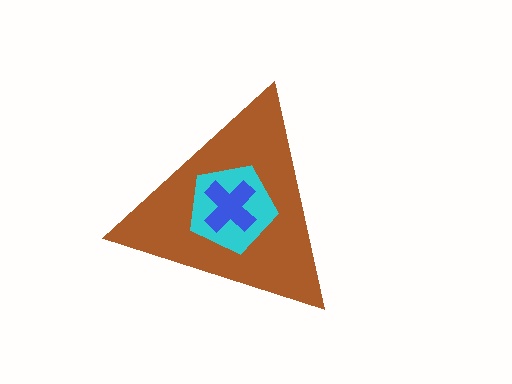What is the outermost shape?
The brown triangle.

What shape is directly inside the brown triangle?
The cyan pentagon.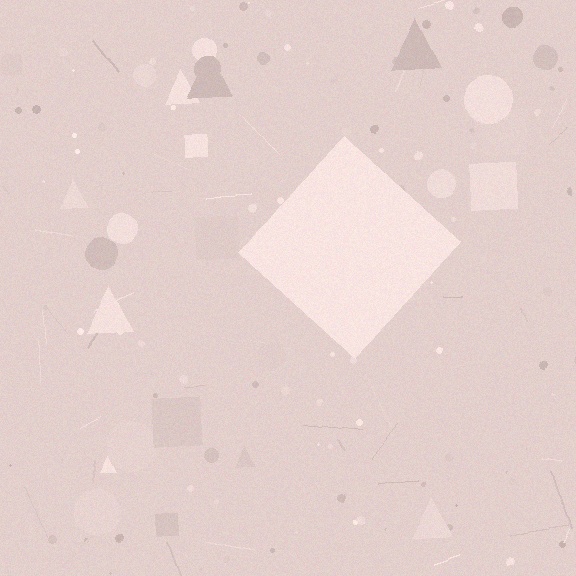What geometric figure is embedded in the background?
A diamond is embedded in the background.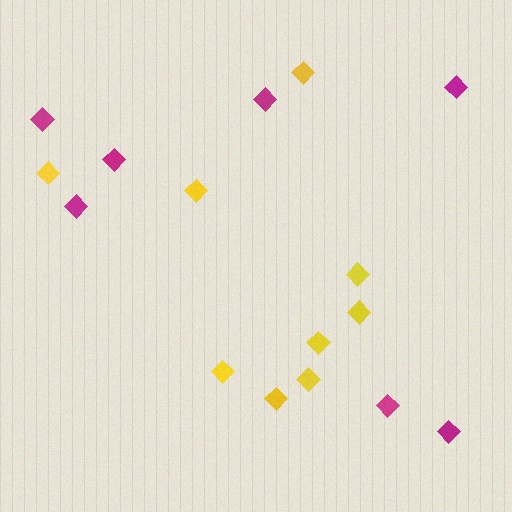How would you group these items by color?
There are 2 groups: one group of magenta diamonds (7) and one group of yellow diamonds (9).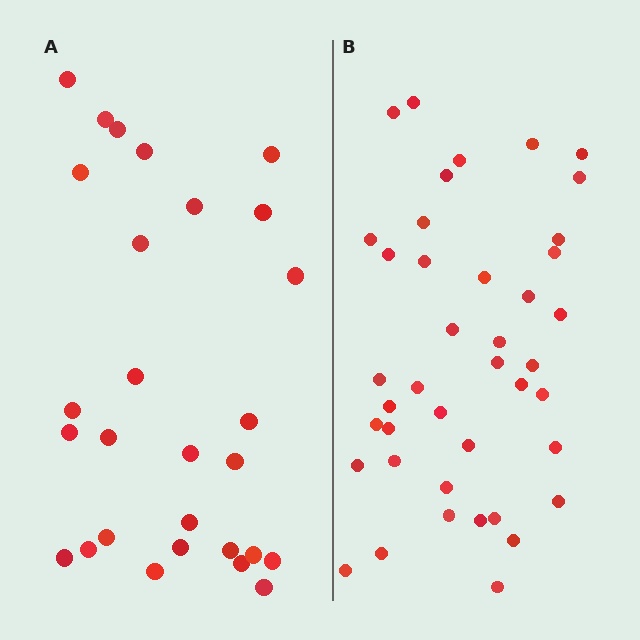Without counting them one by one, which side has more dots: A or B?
Region B (the right region) has more dots.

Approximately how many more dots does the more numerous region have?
Region B has approximately 15 more dots than region A.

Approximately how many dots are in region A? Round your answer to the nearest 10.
About 30 dots. (The exact count is 28, which rounds to 30.)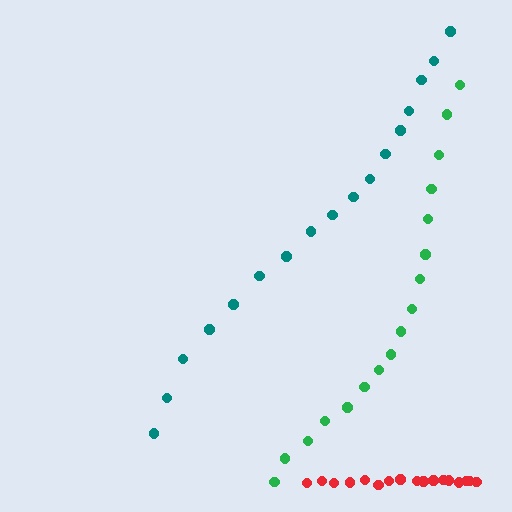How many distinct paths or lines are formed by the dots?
There are 3 distinct paths.